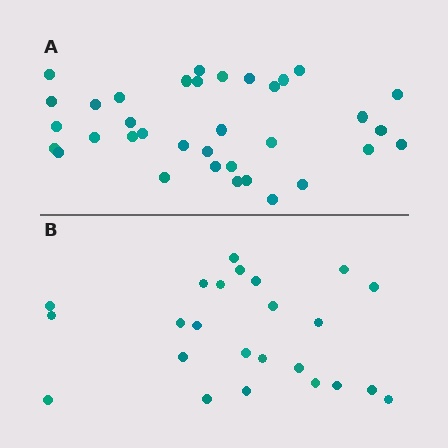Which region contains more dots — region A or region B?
Region A (the top region) has more dots.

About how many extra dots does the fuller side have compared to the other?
Region A has roughly 12 or so more dots than region B.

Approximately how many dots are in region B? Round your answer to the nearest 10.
About 20 dots. (The exact count is 24, which rounds to 20.)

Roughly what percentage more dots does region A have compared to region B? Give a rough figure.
About 45% more.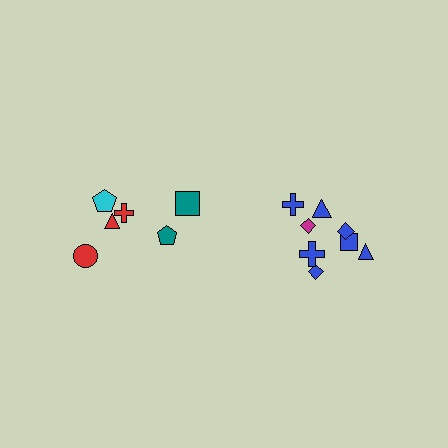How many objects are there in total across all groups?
There are 14 objects.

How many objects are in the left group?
There are 6 objects.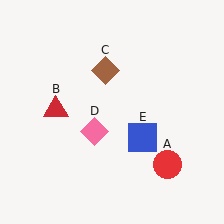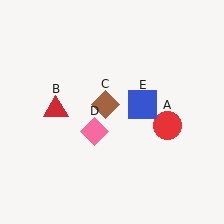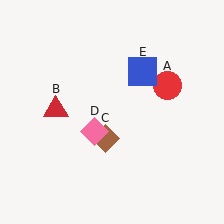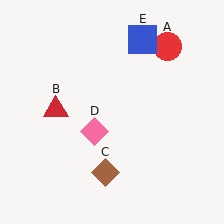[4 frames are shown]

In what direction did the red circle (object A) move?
The red circle (object A) moved up.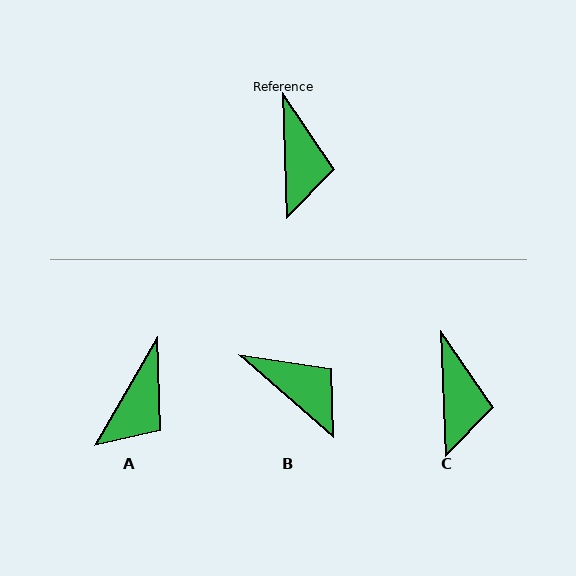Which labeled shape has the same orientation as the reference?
C.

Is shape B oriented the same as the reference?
No, it is off by about 47 degrees.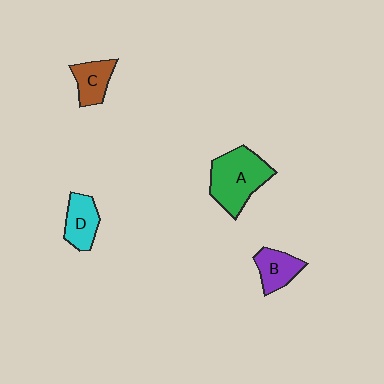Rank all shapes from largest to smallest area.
From largest to smallest: A (green), D (cyan), B (purple), C (brown).